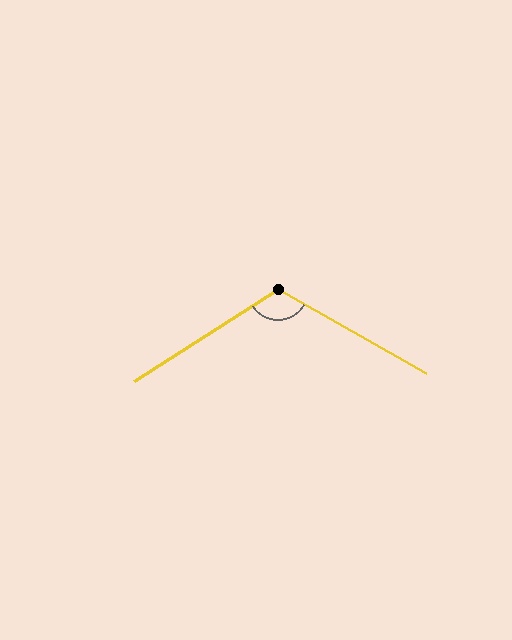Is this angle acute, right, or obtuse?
It is obtuse.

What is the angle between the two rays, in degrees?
Approximately 118 degrees.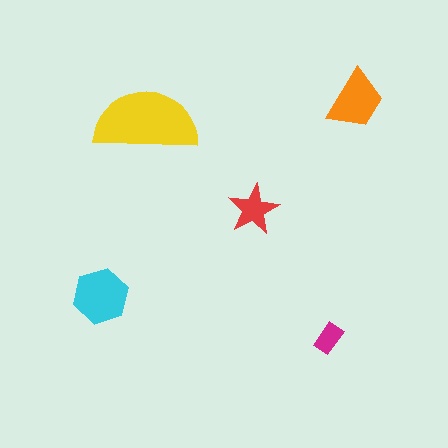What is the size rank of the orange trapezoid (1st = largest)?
3rd.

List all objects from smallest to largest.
The magenta rectangle, the red star, the orange trapezoid, the cyan hexagon, the yellow semicircle.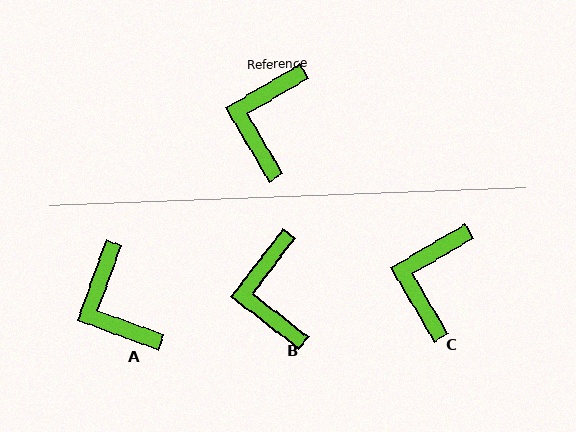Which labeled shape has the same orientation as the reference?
C.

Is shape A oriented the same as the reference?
No, it is off by about 40 degrees.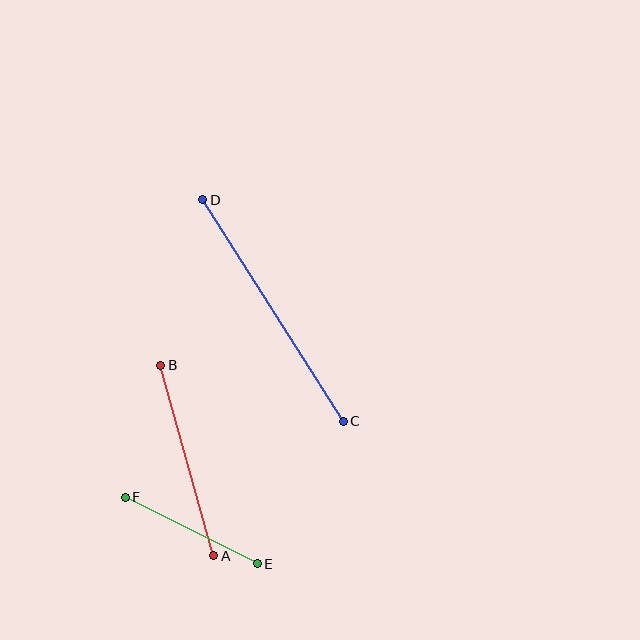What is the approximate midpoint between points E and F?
The midpoint is at approximately (191, 531) pixels.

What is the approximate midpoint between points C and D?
The midpoint is at approximately (273, 310) pixels.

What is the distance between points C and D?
The distance is approximately 262 pixels.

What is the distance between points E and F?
The distance is approximately 148 pixels.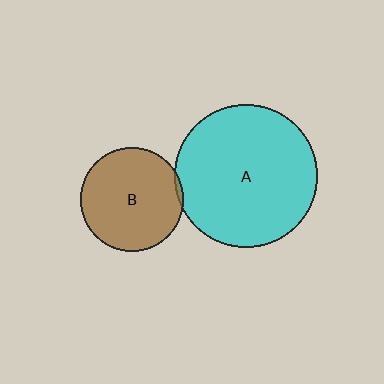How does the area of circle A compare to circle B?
Approximately 1.9 times.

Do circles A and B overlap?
Yes.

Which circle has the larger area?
Circle A (cyan).